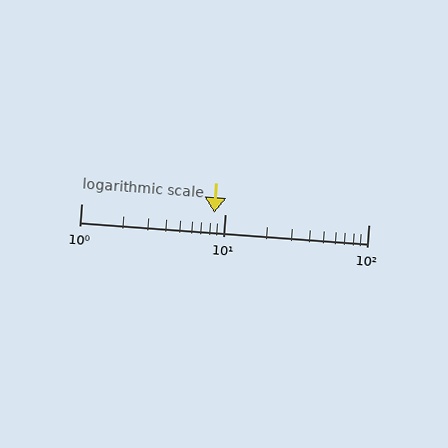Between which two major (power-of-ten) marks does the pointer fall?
The pointer is between 1 and 10.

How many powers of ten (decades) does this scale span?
The scale spans 2 decades, from 1 to 100.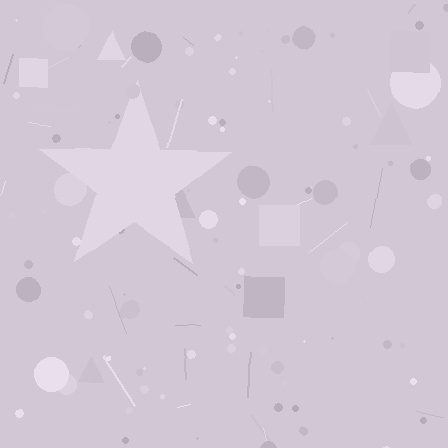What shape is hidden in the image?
A star is hidden in the image.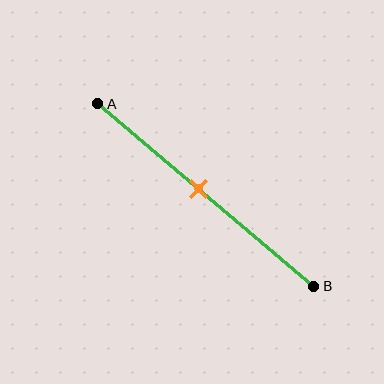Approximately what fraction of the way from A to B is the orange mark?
The orange mark is approximately 45% of the way from A to B.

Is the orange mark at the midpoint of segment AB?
No, the mark is at about 45% from A, not at the 50% midpoint.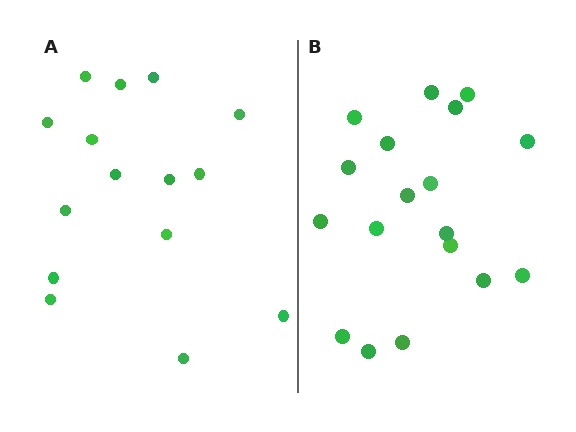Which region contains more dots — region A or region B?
Region B (the right region) has more dots.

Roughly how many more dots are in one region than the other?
Region B has just a few more — roughly 2 or 3 more dots than region A.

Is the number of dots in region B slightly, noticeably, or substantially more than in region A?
Region B has only slightly more — the two regions are fairly close. The ratio is roughly 1.2 to 1.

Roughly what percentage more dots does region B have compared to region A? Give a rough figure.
About 20% more.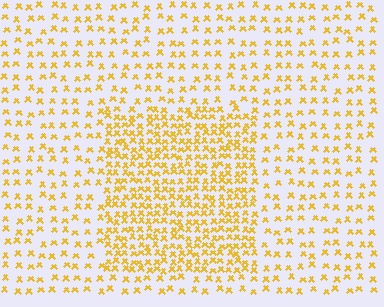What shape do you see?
I see a rectangle.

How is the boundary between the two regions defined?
The boundary is defined by a change in element density (approximately 2.2x ratio). All elements are the same color, size, and shape.